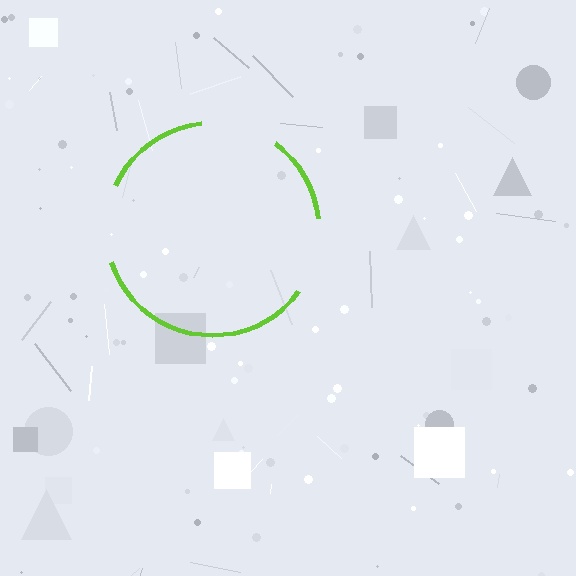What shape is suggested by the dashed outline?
The dashed outline suggests a circle.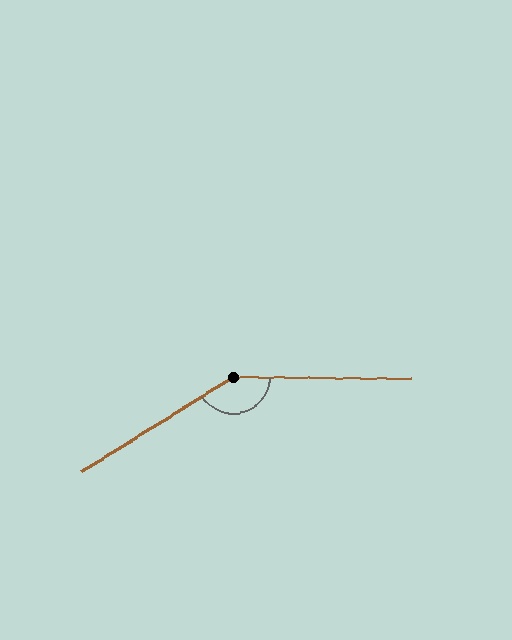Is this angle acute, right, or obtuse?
It is obtuse.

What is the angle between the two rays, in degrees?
Approximately 147 degrees.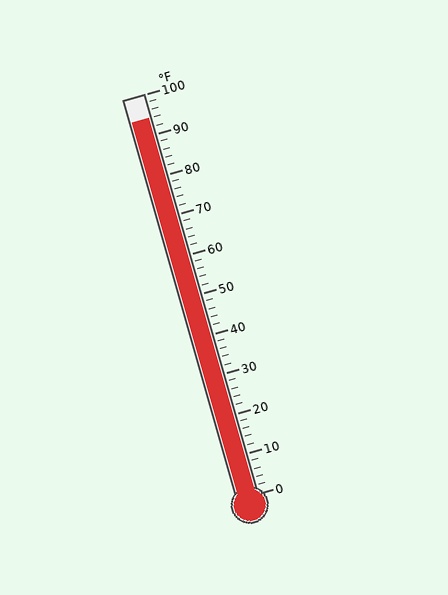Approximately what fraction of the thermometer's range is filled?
The thermometer is filled to approximately 95% of its range.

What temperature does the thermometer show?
The thermometer shows approximately 94°F.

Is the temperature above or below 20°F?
The temperature is above 20°F.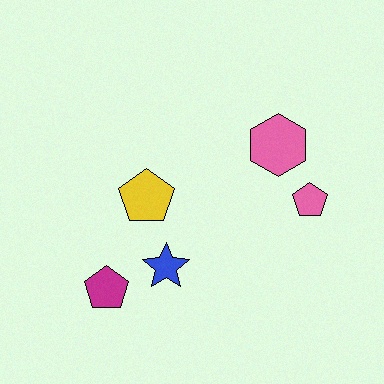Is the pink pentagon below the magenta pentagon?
No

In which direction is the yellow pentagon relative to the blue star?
The yellow pentagon is above the blue star.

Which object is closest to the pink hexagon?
The pink pentagon is closest to the pink hexagon.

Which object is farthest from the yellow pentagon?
The pink pentagon is farthest from the yellow pentagon.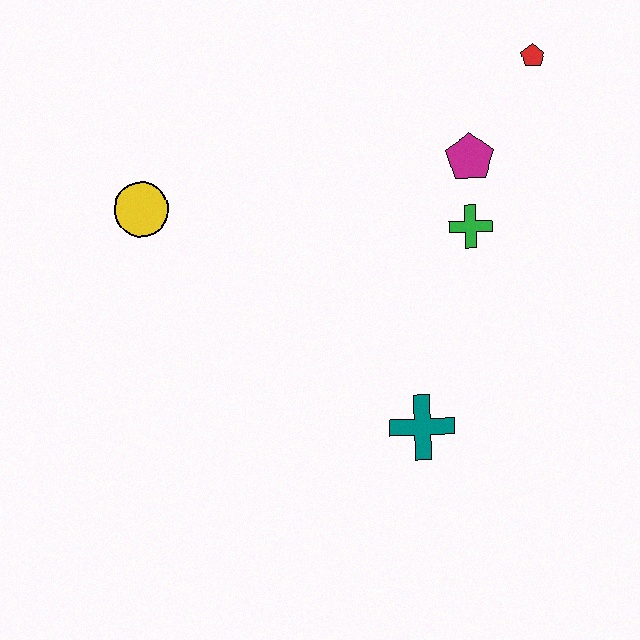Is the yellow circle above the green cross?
Yes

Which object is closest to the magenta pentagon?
The green cross is closest to the magenta pentagon.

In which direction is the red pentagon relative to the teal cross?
The red pentagon is above the teal cross.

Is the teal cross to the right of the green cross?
No